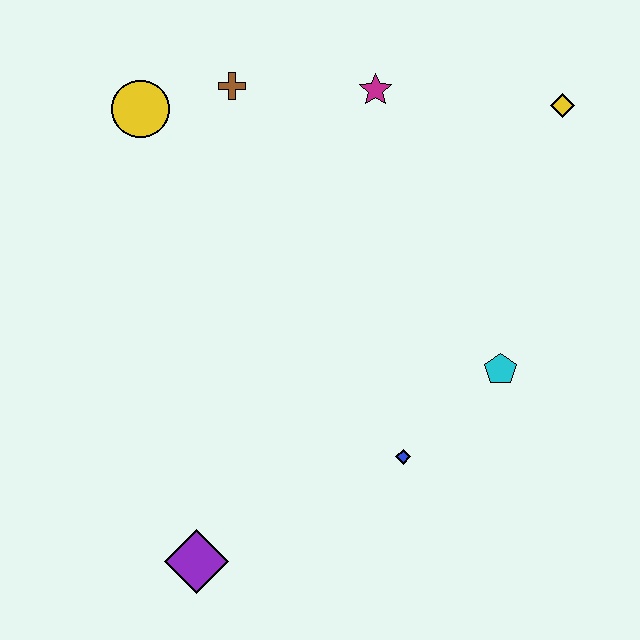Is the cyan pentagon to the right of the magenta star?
Yes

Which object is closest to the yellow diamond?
The magenta star is closest to the yellow diamond.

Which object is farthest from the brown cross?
The purple diamond is farthest from the brown cross.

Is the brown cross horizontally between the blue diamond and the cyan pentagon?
No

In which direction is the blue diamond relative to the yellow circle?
The blue diamond is below the yellow circle.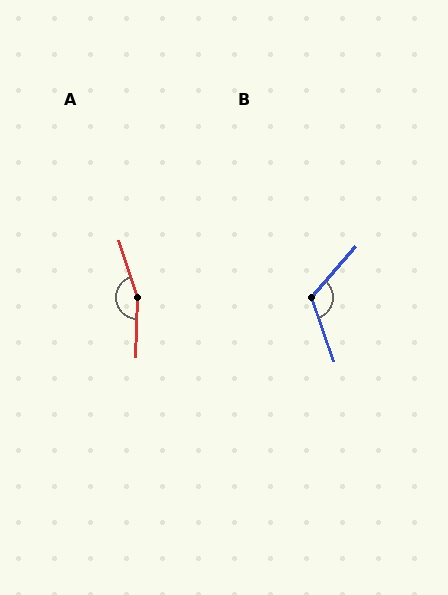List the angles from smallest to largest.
B (120°), A (161°).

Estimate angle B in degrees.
Approximately 120 degrees.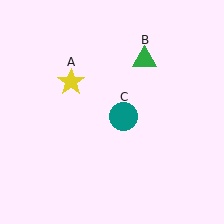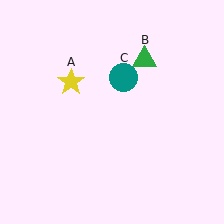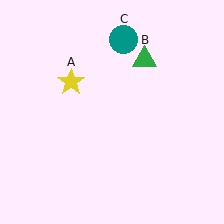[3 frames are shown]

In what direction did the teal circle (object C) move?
The teal circle (object C) moved up.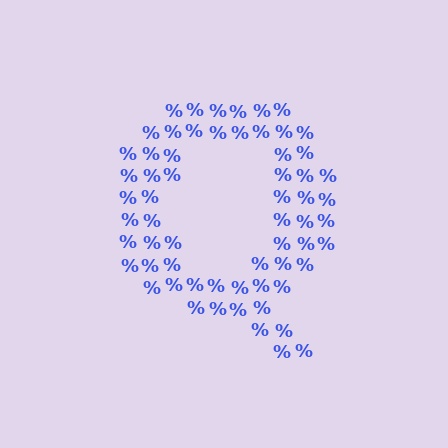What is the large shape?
The large shape is the letter Q.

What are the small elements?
The small elements are percent signs.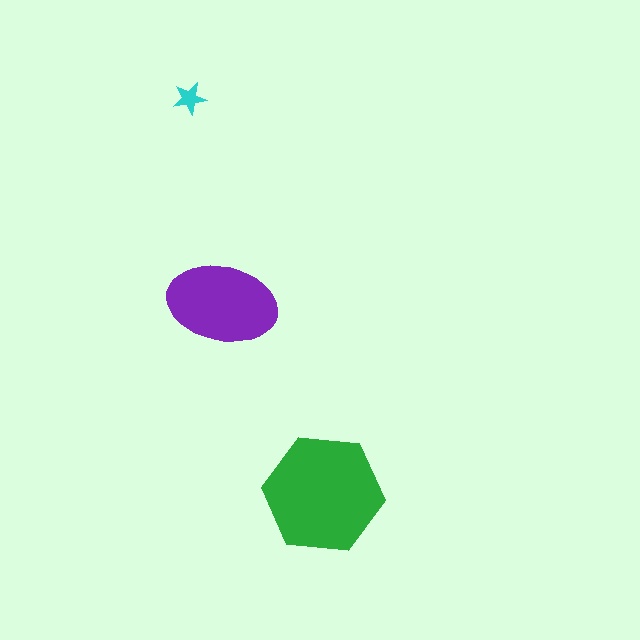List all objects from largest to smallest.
The green hexagon, the purple ellipse, the cyan star.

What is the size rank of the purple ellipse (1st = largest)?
2nd.